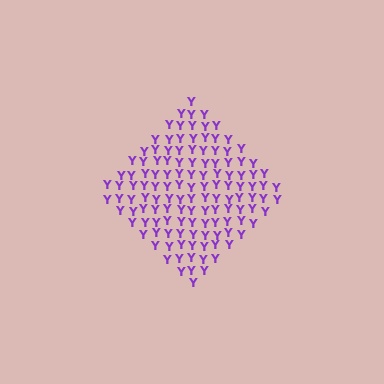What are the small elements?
The small elements are letter Y's.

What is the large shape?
The large shape is a diamond.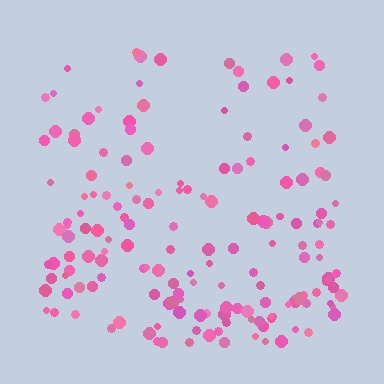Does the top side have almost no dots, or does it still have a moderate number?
Still a moderate number, just noticeably fewer than the bottom.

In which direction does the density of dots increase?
From top to bottom, with the bottom side densest.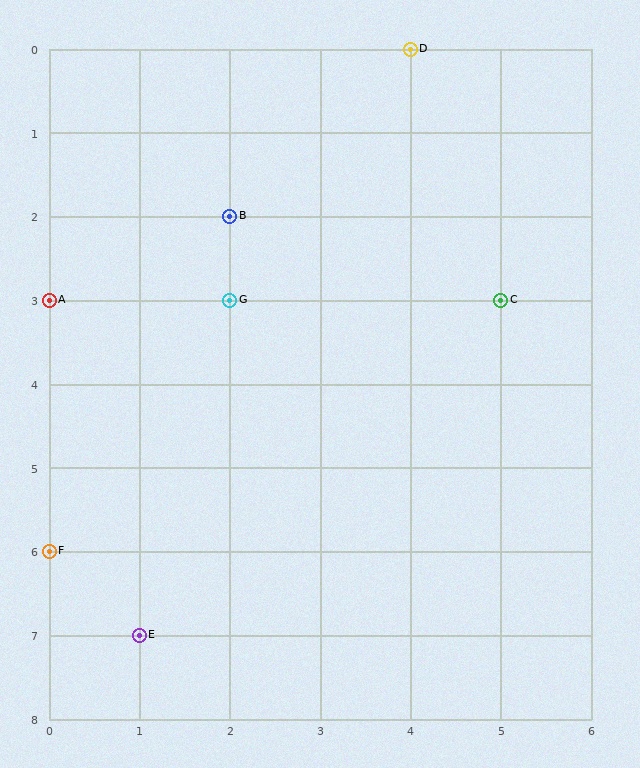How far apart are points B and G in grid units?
Points B and G are 1 row apart.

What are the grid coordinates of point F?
Point F is at grid coordinates (0, 6).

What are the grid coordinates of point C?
Point C is at grid coordinates (5, 3).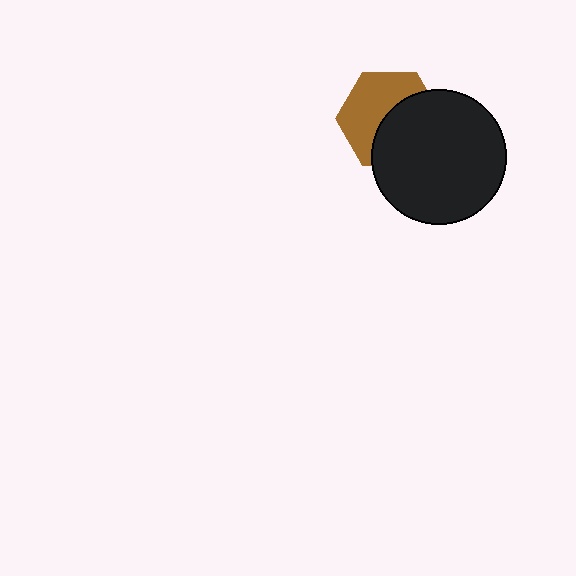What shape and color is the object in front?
The object in front is a black circle.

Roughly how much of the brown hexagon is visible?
About half of it is visible (roughly 52%).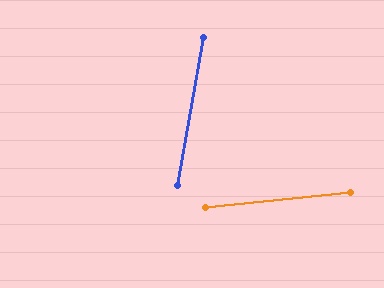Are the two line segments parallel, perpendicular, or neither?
Neither parallel nor perpendicular — they differ by about 75°.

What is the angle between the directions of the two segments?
Approximately 75 degrees.